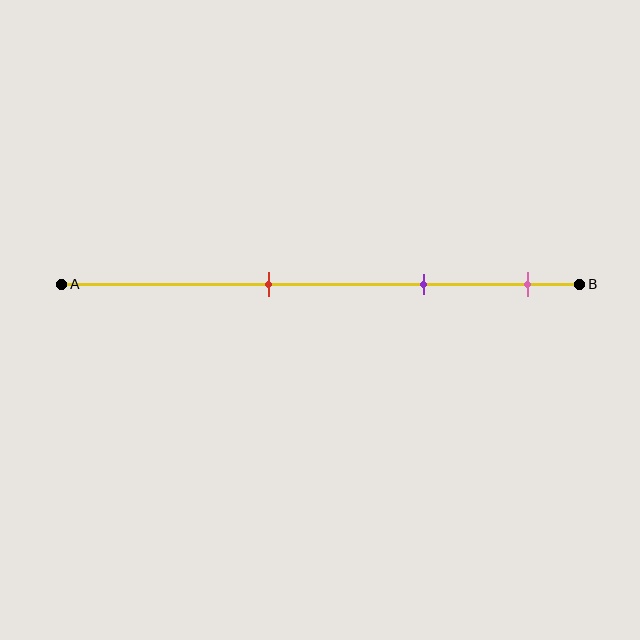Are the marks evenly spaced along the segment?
Yes, the marks are approximately evenly spaced.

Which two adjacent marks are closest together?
The purple and pink marks are the closest adjacent pair.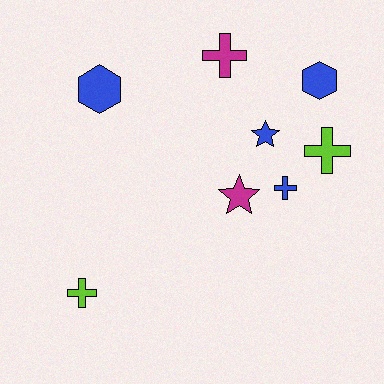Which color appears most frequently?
Blue, with 4 objects.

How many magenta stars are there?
There is 1 magenta star.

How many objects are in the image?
There are 8 objects.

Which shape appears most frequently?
Cross, with 4 objects.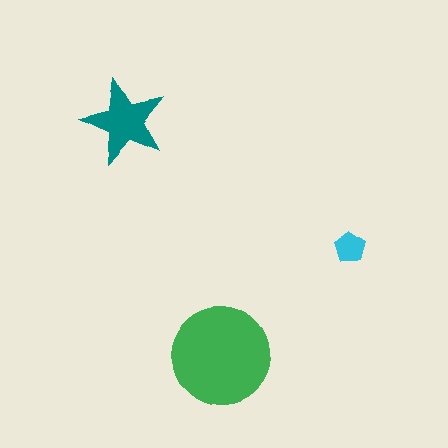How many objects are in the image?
There are 3 objects in the image.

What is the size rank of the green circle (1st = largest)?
1st.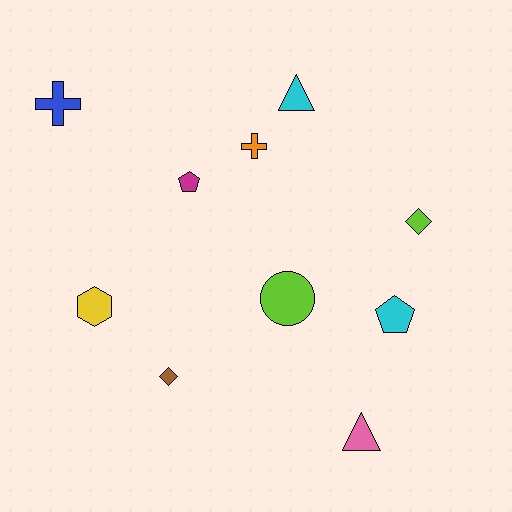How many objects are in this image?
There are 10 objects.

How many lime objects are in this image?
There are 2 lime objects.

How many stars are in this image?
There are no stars.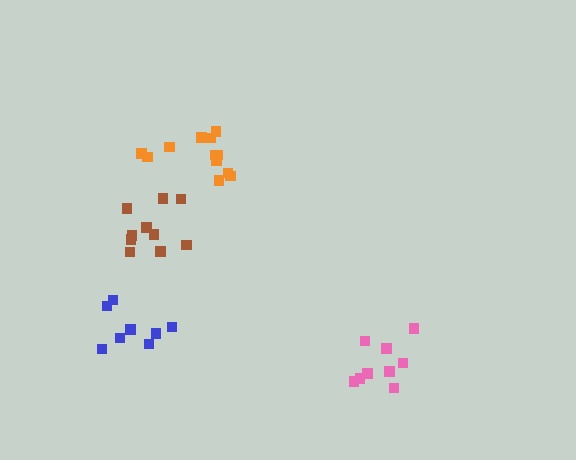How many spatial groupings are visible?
There are 4 spatial groupings.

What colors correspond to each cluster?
The clusters are colored: pink, orange, brown, blue.